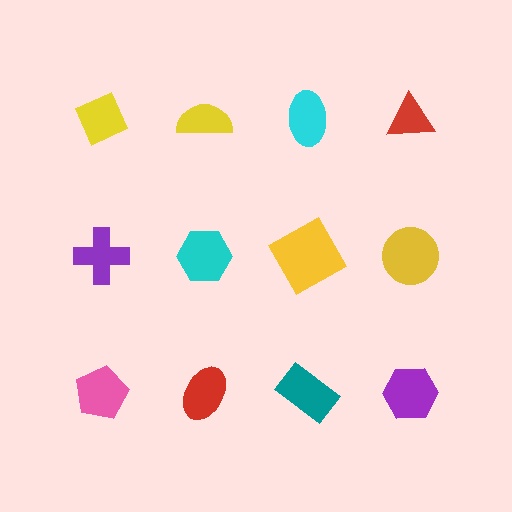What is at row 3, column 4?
A purple hexagon.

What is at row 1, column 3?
A cyan ellipse.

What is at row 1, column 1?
A yellow diamond.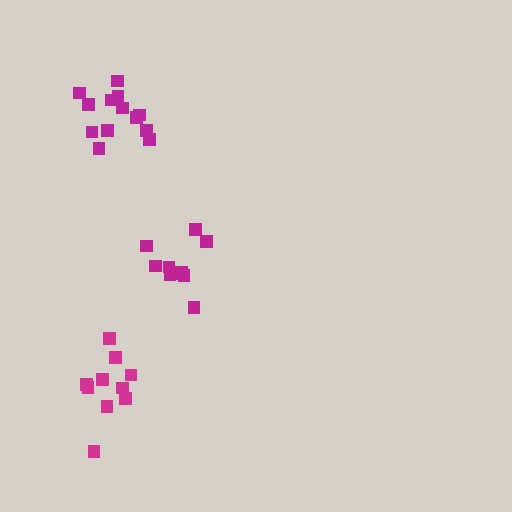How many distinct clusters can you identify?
There are 3 distinct clusters.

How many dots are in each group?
Group 1: 13 dots, Group 2: 10 dots, Group 3: 10 dots (33 total).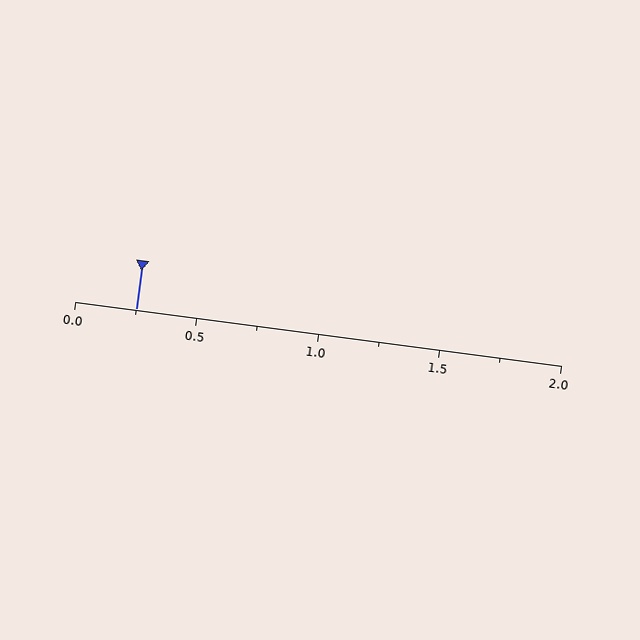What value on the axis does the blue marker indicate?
The marker indicates approximately 0.25.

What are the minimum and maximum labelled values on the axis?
The axis runs from 0.0 to 2.0.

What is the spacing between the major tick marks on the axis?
The major ticks are spaced 0.5 apart.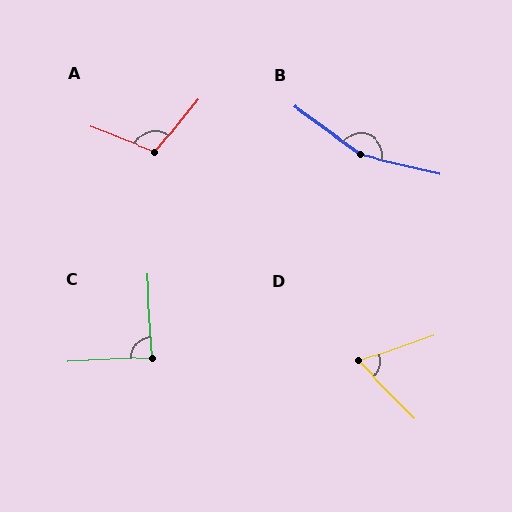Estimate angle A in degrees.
Approximately 107 degrees.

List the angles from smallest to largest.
D (64°), C (89°), A (107°), B (158°).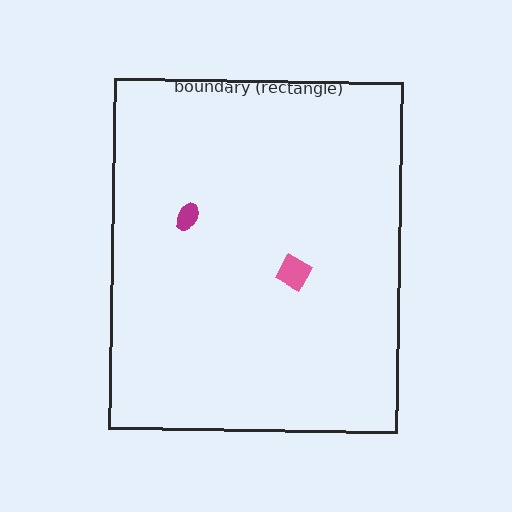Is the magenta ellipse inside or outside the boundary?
Inside.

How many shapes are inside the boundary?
2 inside, 0 outside.